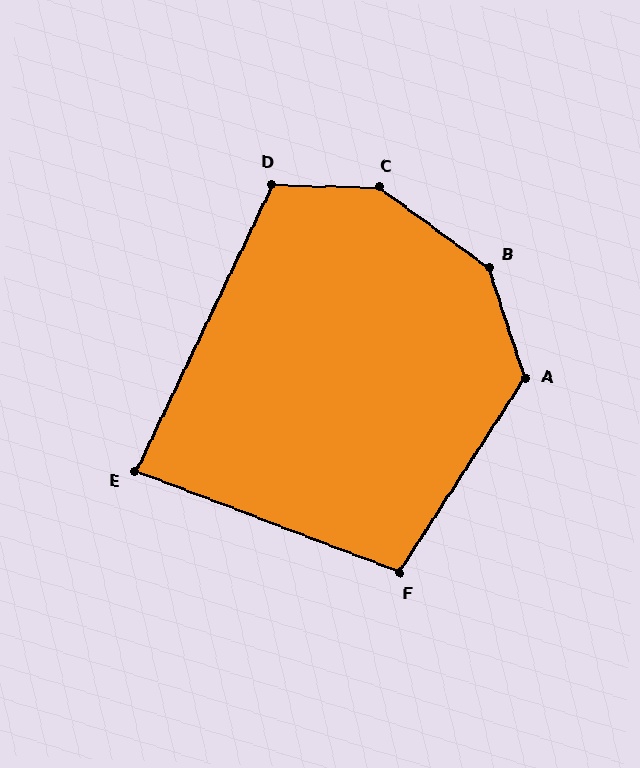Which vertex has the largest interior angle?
C, at approximately 146 degrees.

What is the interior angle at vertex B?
Approximately 144 degrees (obtuse).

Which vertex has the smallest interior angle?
E, at approximately 85 degrees.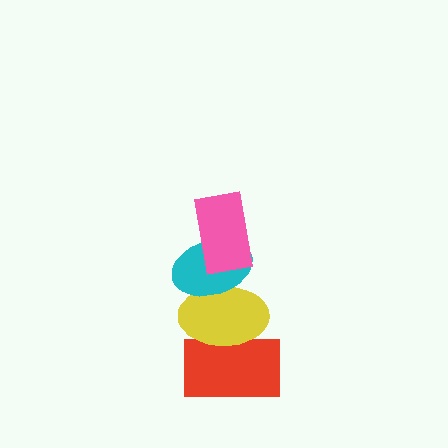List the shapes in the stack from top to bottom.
From top to bottom: the pink rectangle, the cyan ellipse, the yellow ellipse, the red rectangle.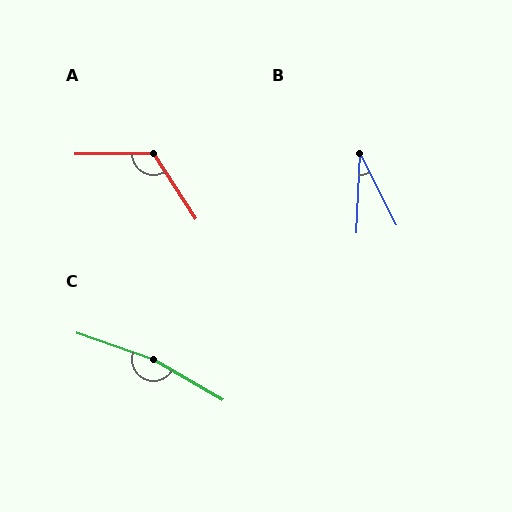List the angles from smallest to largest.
B (29°), A (123°), C (169°).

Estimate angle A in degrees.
Approximately 123 degrees.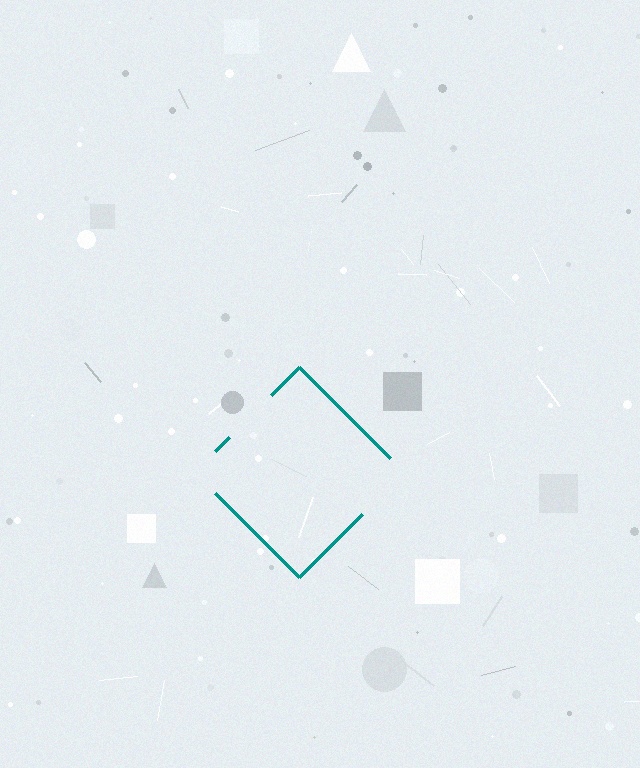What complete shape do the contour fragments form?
The contour fragments form a diamond.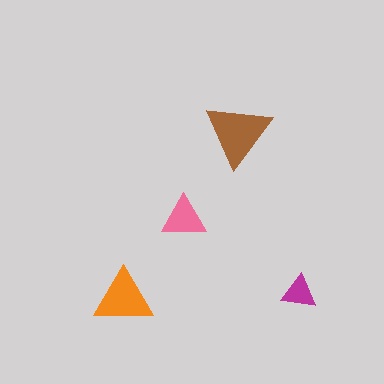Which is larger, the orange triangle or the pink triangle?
The orange one.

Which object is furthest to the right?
The magenta triangle is rightmost.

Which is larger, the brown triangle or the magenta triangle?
The brown one.